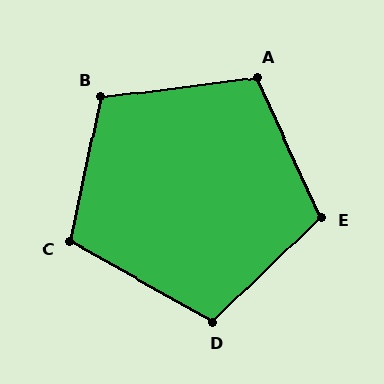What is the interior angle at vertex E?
Approximately 109 degrees (obtuse).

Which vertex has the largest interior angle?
B, at approximately 109 degrees.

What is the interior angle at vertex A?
Approximately 108 degrees (obtuse).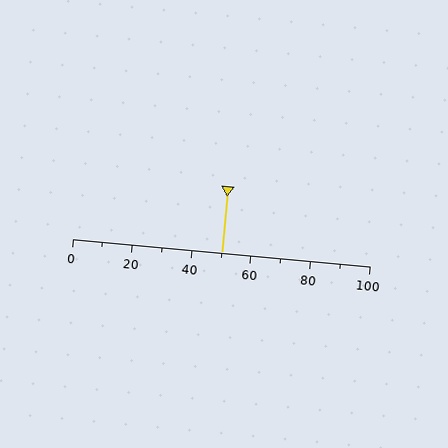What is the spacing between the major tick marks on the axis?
The major ticks are spaced 20 apart.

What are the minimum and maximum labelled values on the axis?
The axis runs from 0 to 100.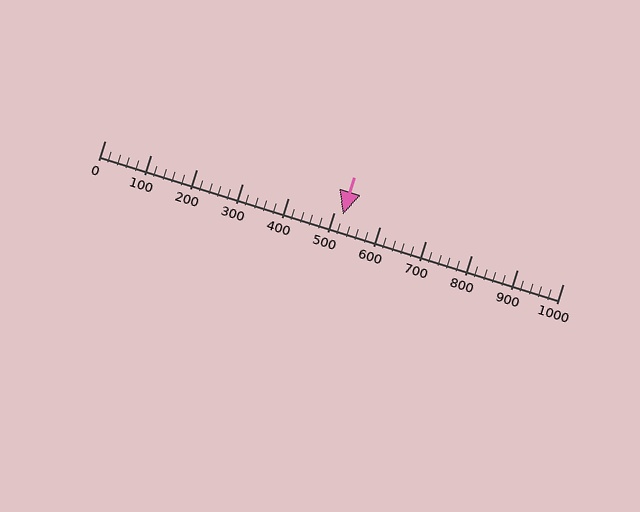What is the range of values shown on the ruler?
The ruler shows values from 0 to 1000.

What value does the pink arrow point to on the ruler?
The pink arrow points to approximately 520.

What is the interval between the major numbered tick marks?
The major tick marks are spaced 100 units apart.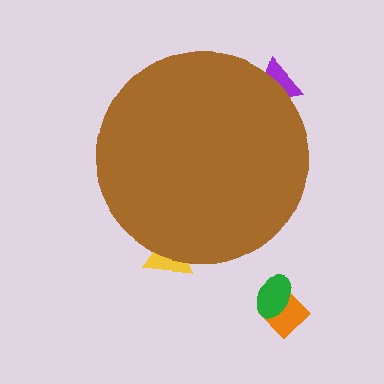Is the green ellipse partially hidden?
No, the green ellipse is fully visible.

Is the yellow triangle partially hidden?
Yes, the yellow triangle is partially hidden behind the brown circle.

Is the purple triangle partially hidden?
Yes, the purple triangle is partially hidden behind the brown circle.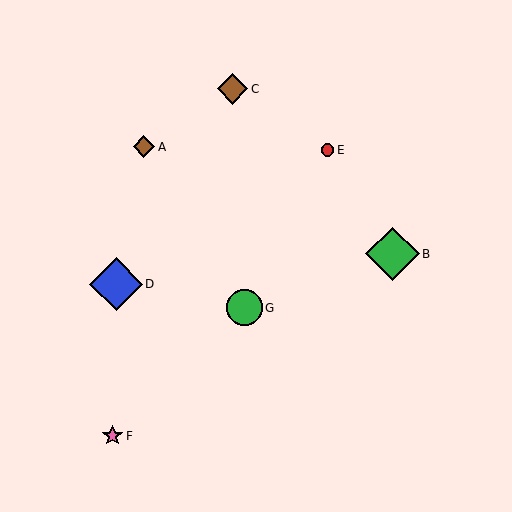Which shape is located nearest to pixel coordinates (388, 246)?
The green diamond (labeled B) at (392, 254) is nearest to that location.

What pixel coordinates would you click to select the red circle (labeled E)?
Click at (327, 150) to select the red circle E.